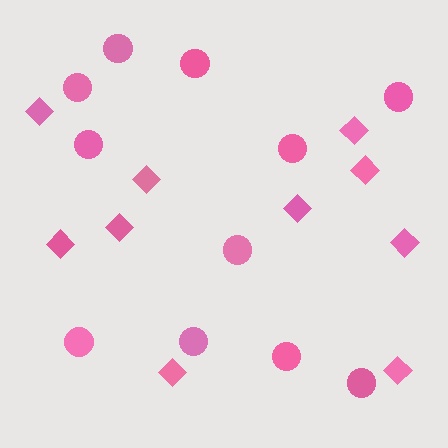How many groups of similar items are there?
There are 2 groups: one group of diamonds (10) and one group of circles (11).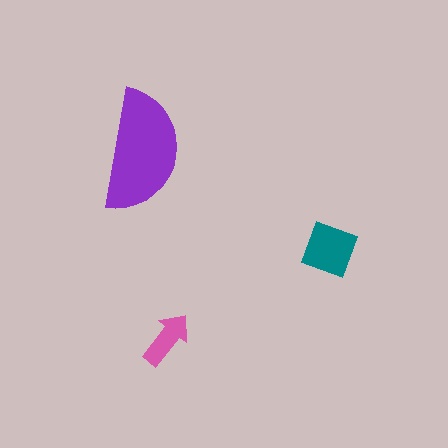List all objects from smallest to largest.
The pink arrow, the teal square, the purple semicircle.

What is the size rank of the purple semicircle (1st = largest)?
1st.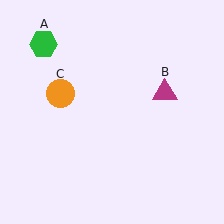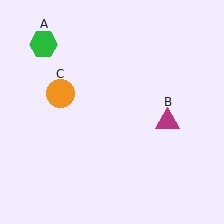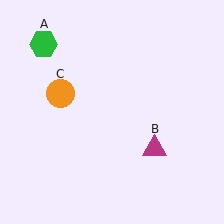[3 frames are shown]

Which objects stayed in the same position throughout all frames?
Green hexagon (object A) and orange circle (object C) remained stationary.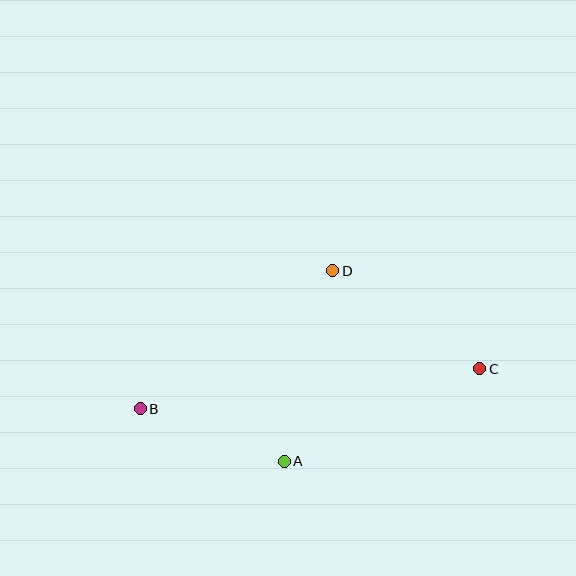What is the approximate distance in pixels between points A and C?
The distance between A and C is approximately 217 pixels.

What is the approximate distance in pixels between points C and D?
The distance between C and D is approximately 177 pixels.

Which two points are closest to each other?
Points A and B are closest to each other.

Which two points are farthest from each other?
Points B and C are farthest from each other.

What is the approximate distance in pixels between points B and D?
The distance between B and D is approximately 237 pixels.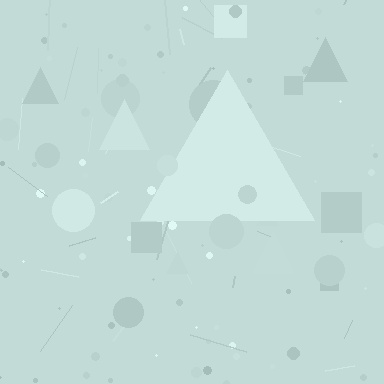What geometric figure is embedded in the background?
A triangle is embedded in the background.